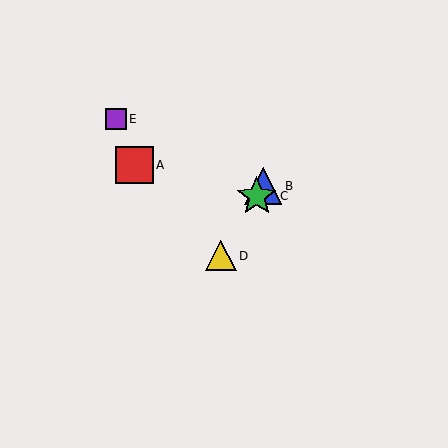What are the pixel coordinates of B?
Object B is at (263, 186).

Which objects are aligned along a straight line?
Objects B, C, D are aligned along a straight line.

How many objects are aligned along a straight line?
3 objects (B, C, D) are aligned along a straight line.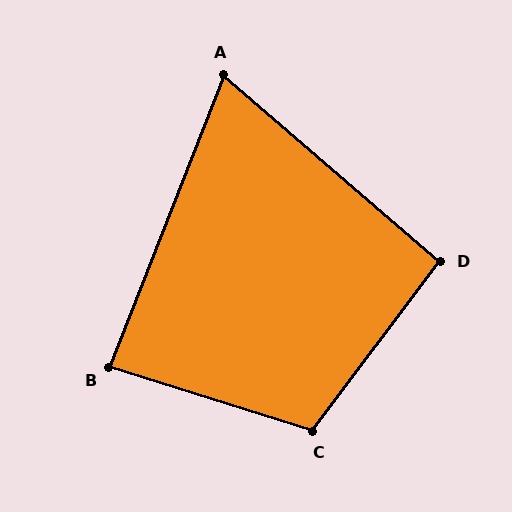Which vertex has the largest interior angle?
C, at approximately 109 degrees.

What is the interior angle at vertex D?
Approximately 94 degrees (approximately right).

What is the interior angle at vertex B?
Approximately 86 degrees (approximately right).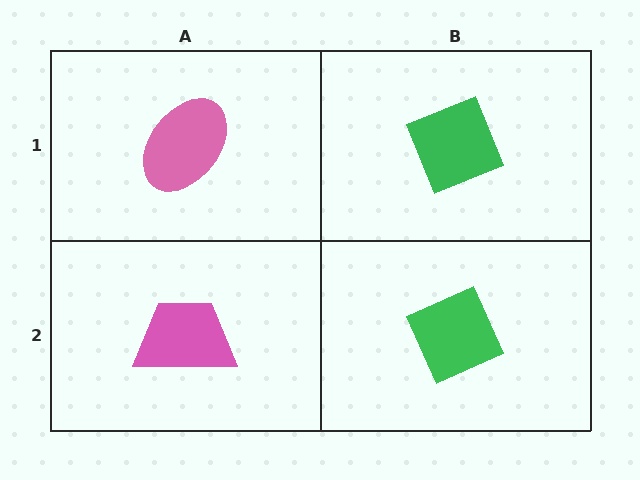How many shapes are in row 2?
2 shapes.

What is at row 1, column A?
A pink ellipse.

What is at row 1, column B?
A green diamond.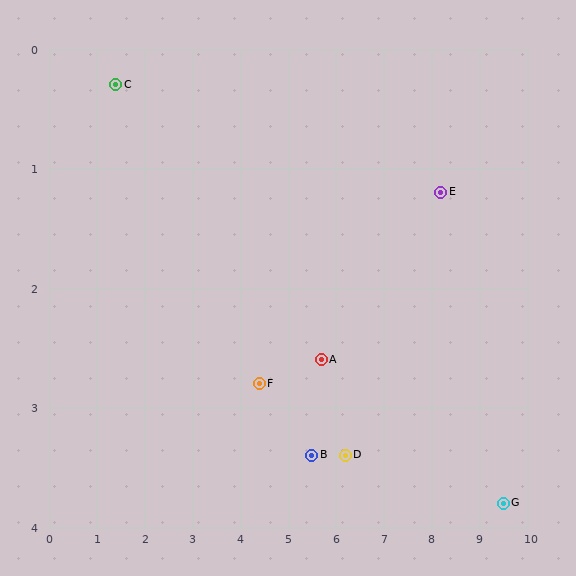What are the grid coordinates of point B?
Point B is at approximately (5.5, 3.4).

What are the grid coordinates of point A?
Point A is at approximately (5.7, 2.6).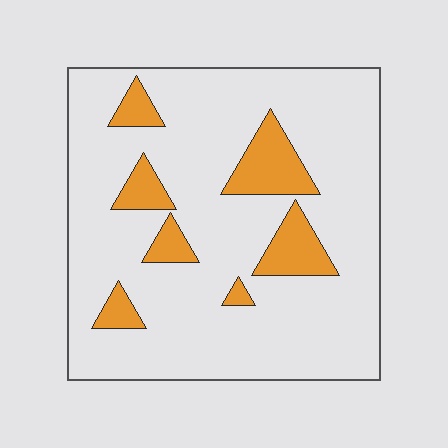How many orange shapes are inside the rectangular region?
7.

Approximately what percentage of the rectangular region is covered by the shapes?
Approximately 15%.